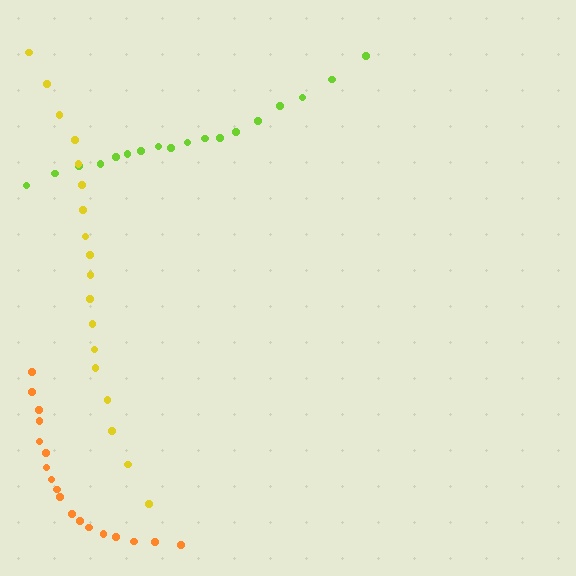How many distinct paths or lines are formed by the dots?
There are 3 distinct paths.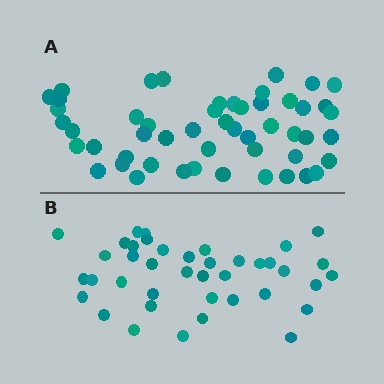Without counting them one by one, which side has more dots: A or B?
Region A (the top region) has more dots.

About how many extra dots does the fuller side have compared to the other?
Region A has roughly 12 or so more dots than region B.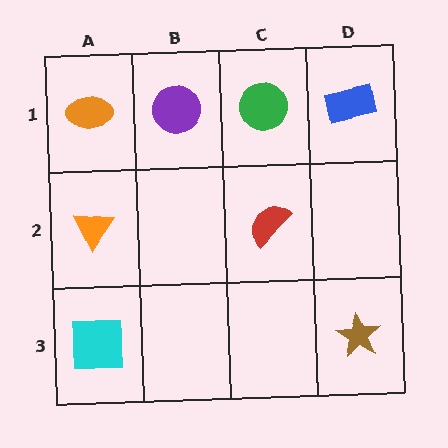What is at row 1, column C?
A green circle.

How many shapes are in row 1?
4 shapes.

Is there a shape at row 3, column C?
No, that cell is empty.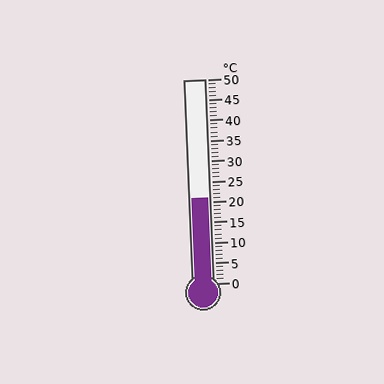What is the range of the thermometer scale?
The thermometer scale ranges from 0°C to 50°C.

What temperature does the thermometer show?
The thermometer shows approximately 21°C.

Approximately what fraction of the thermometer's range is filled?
The thermometer is filled to approximately 40% of its range.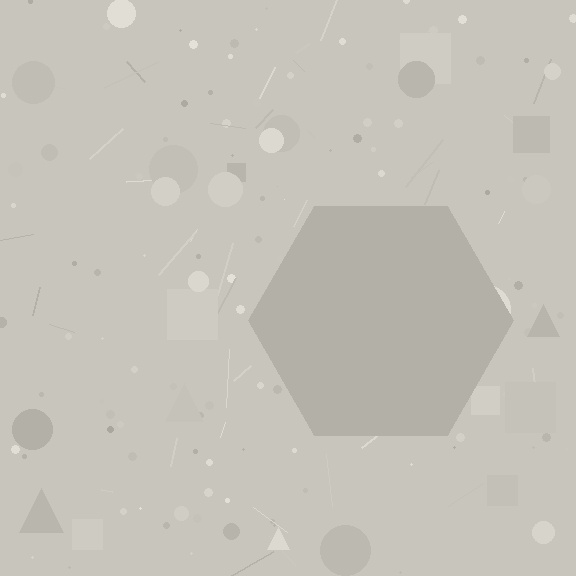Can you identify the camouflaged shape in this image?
The camouflaged shape is a hexagon.